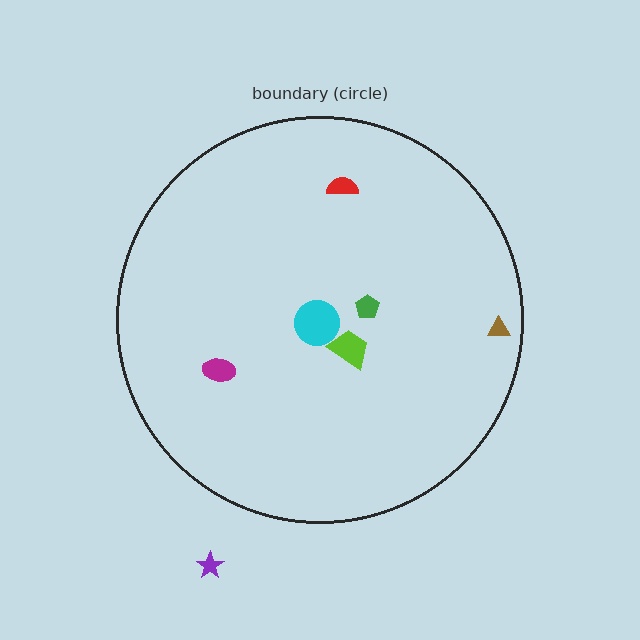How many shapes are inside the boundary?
6 inside, 1 outside.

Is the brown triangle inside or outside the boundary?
Inside.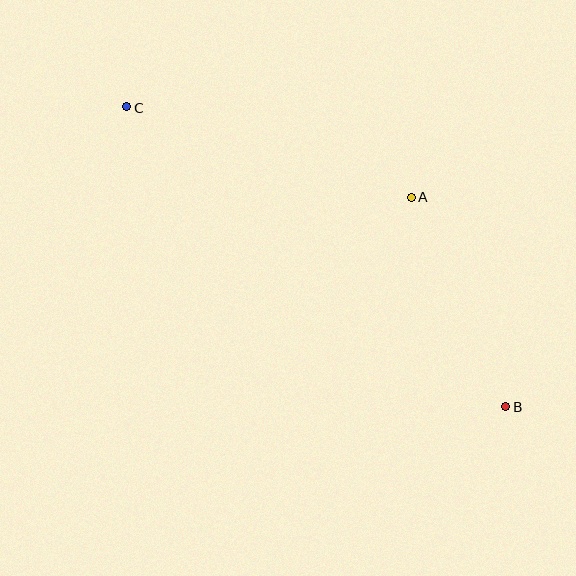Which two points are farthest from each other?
Points B and C are farthest from each other.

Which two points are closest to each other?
Points A and B are closest to each other.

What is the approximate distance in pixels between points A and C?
The distance between A and C is approximately 299 pixels.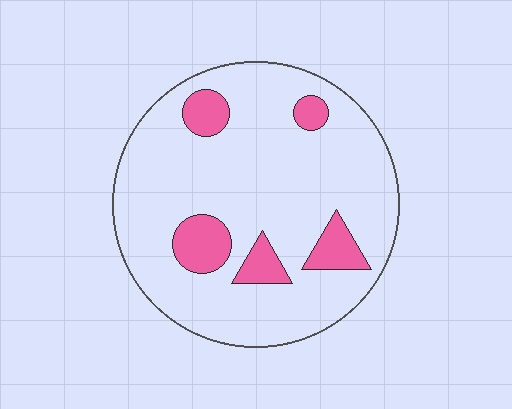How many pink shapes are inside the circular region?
5.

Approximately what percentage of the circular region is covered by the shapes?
Approximately 15%.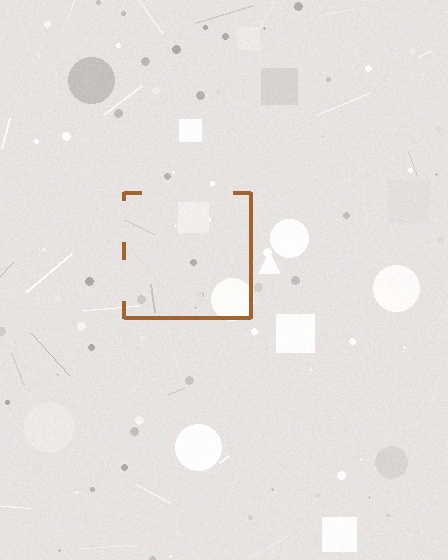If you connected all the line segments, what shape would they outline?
They would outline a square.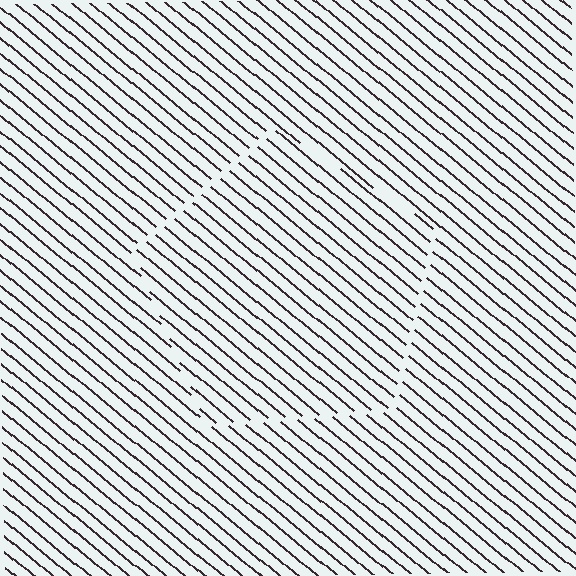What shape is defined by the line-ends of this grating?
An illusory pentagon. The interior of the shape contains the same grating, shifted by half a period — the contour is defined by the phase discontinuity where line-ends from the inner and outer gratings abut.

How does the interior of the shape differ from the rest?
The interior of the shape contains the same grating, shifted by half a period — the contour is defined by the phase discontinuity where line-ends from the inner and outer gratings abut.